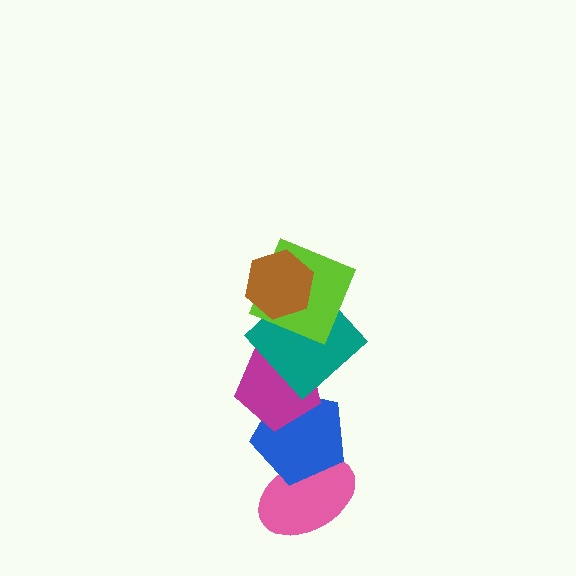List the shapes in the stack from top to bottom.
From top to bottom: the brown hexagon, the lime square, the teal diamond, the magenta pentagon, the blue pentagon, the pink ellipse.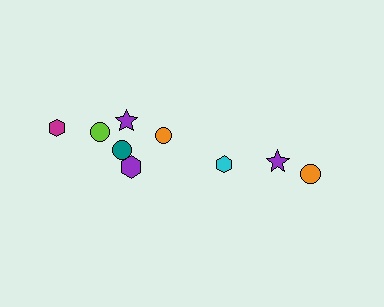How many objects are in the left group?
There are 6 objects.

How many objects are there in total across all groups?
There are 9 objects.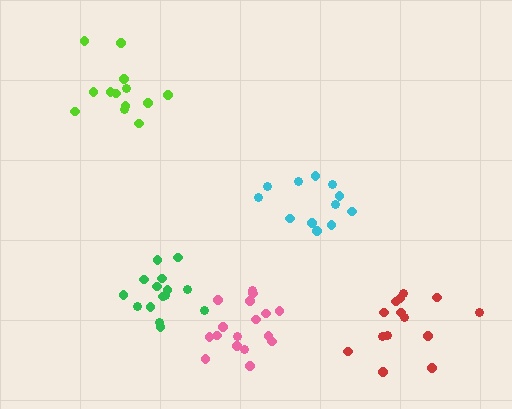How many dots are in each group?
Group 1: 14 dots, Group 2: 12 dots, Group 3: 13 dots, Group 4: 17 dots, Group 5: 15 dots (71 total).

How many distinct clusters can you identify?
There are 5 distinct clusters.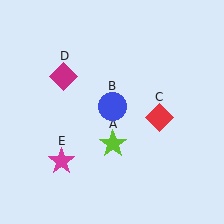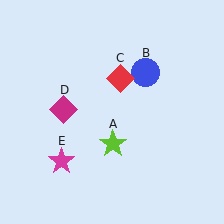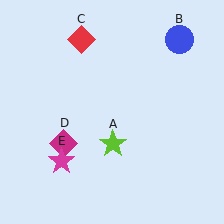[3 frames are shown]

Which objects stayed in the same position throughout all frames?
Lime star (object A) and magenta star (object E) remained stationary.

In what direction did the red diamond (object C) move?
The red diamond (object C) moved up and to the left.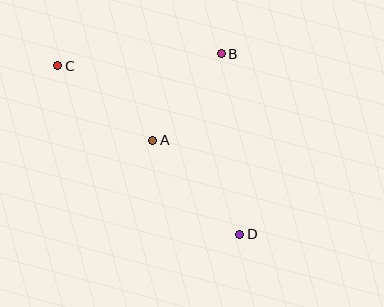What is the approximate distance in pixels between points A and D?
The distance between A and D is approximately 128 pixels.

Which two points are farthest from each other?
Points C and D are farthest from each other.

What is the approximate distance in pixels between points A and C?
The distance between A and C is approximately 121 pixels.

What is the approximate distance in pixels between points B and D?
The distance between B and D is approximately 182 pixels.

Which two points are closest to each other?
Points A and B are closest to each other.